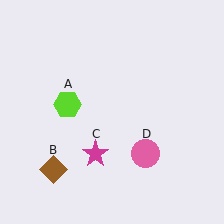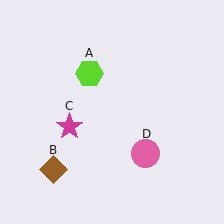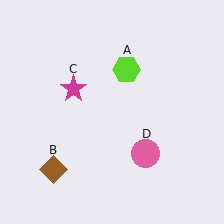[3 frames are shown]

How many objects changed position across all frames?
2 objects changed position: lime hexagon (object A), magenta star (object C).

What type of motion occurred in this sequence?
The lime hexagon (object A), magenta star (object C) rotated clockwise around the center of the scene.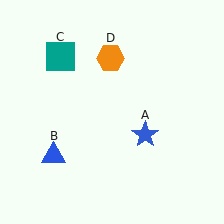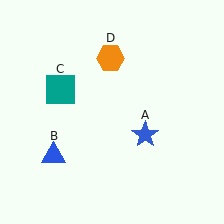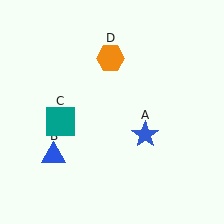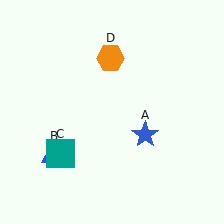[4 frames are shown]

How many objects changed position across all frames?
1 object changed position: teal square (object C).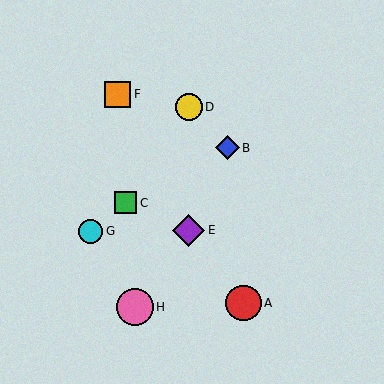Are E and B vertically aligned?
No, E is at x≈189 and B is at x≈227.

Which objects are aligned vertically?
Objects D, E are aligned vertically.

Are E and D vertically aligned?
Yes, both are at x≈189.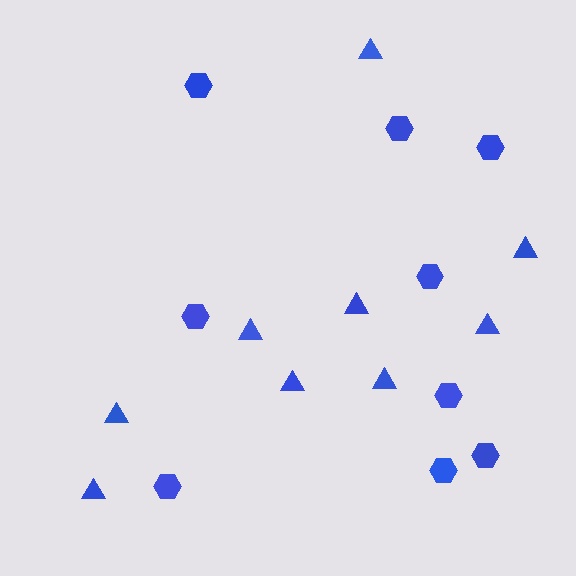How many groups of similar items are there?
There are 2 groups: one group of hexagons (9) and one group of triangles (9).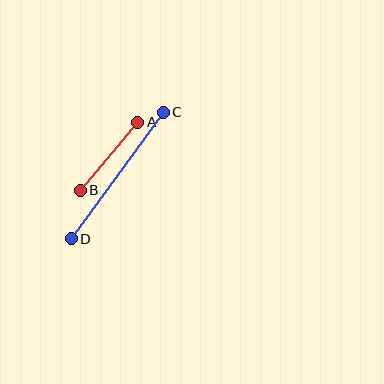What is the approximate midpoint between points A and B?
The midpoint is at approximately (109, 156) pixels.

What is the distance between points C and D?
The distance is approximately 157 pixels.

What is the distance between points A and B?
The distance is approximately 89 pixels.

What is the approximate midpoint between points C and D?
The midpoint is at approximately (117, 176) pixels.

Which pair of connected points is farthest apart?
Points C and D are farthest apart.